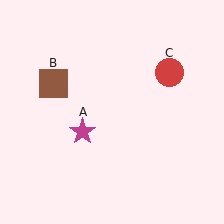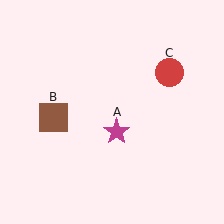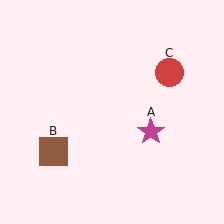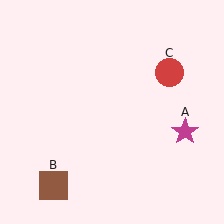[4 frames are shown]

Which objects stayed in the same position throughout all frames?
Red circle (object C) remained stationary.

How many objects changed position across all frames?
2 objects changed position: magenta star (object A), brown square (object B).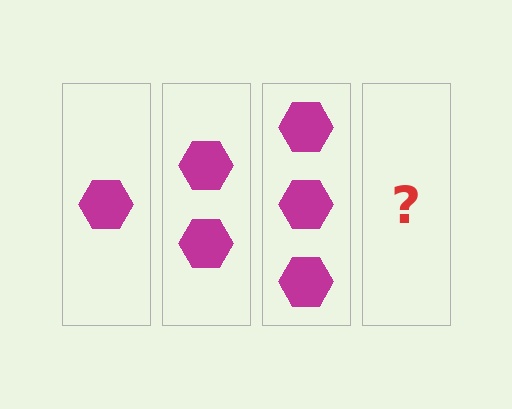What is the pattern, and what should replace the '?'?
The pattern is that each step adds one more hexagon. The '?' should be 4 hexagons.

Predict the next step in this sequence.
The next step is 4 hexagons.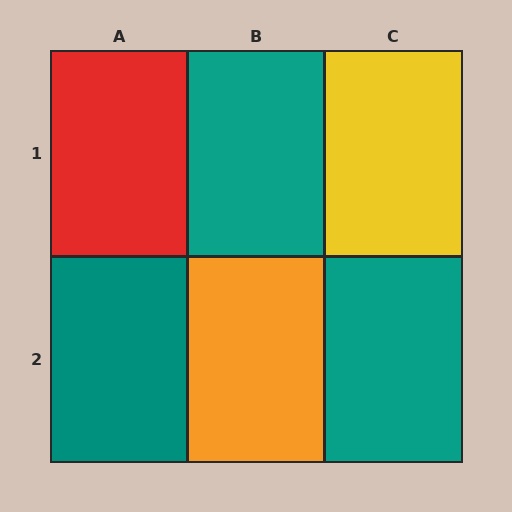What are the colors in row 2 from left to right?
Teal, orange, teal.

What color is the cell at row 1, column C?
Yellow.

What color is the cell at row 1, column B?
Teal.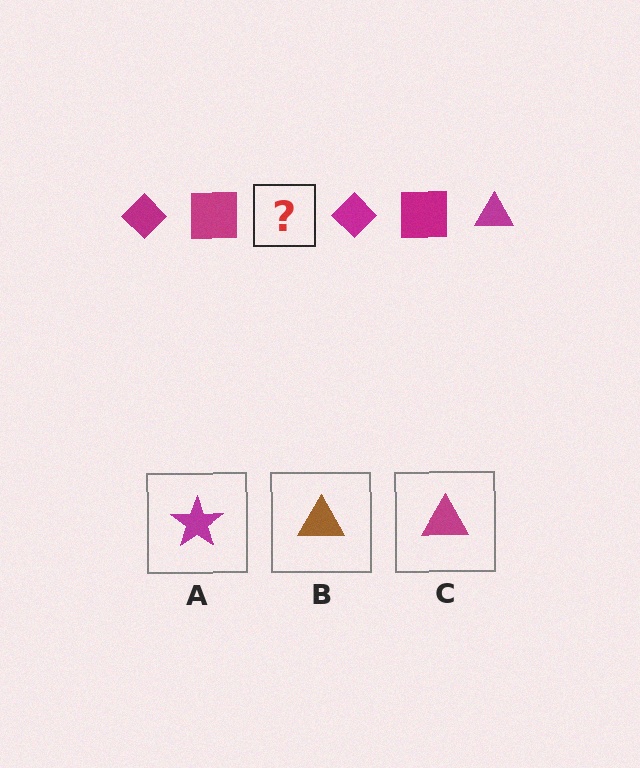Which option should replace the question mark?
Option C.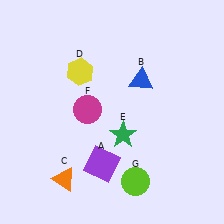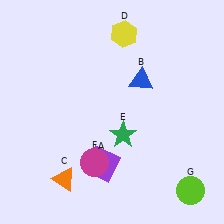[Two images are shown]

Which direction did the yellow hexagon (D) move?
The yellow hexagon (D) moved right.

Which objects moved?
The objects that moved are: the yellow hexagon (D), the magenta circle (F), the lime circle (G).